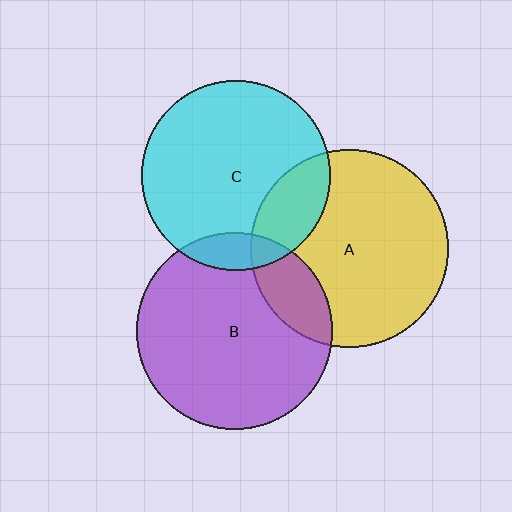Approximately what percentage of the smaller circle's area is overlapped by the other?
Approximately 20%.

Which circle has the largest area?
Circle A (yellow).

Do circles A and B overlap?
Yes.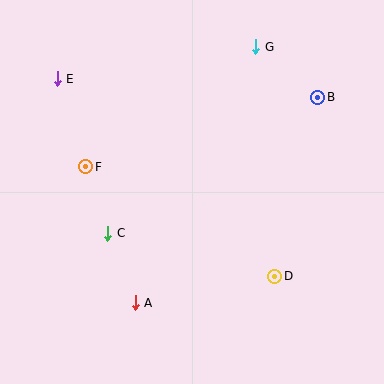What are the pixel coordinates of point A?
Point A is at (135, 303).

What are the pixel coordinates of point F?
Point F is at (86, 167).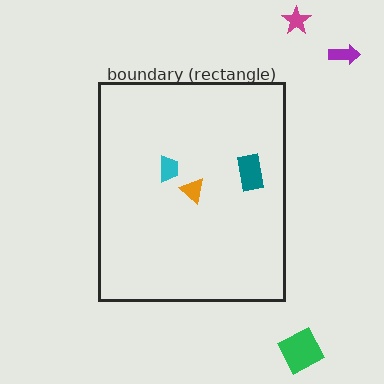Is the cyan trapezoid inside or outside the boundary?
Inside.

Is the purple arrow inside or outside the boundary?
Outside.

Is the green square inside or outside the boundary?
Outside.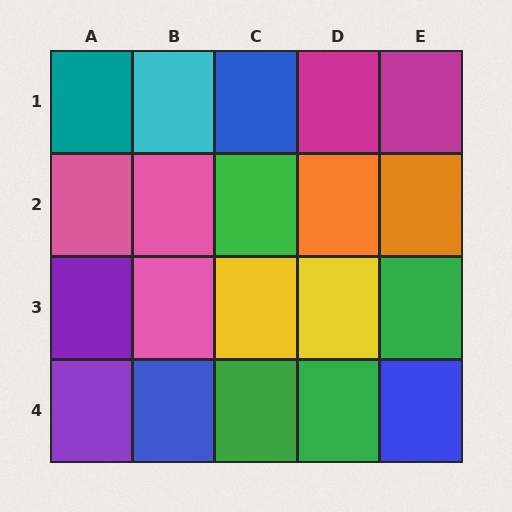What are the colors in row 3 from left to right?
Purple, pink, yellow, yellow, green.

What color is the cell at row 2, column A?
Pink.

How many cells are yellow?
2 cells are yellow.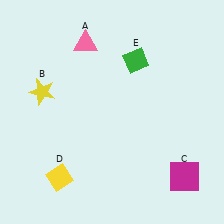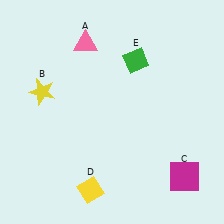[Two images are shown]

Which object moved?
The yellow diamond (D) moved right.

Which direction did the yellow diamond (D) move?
The yellow diamond (D) moved right.